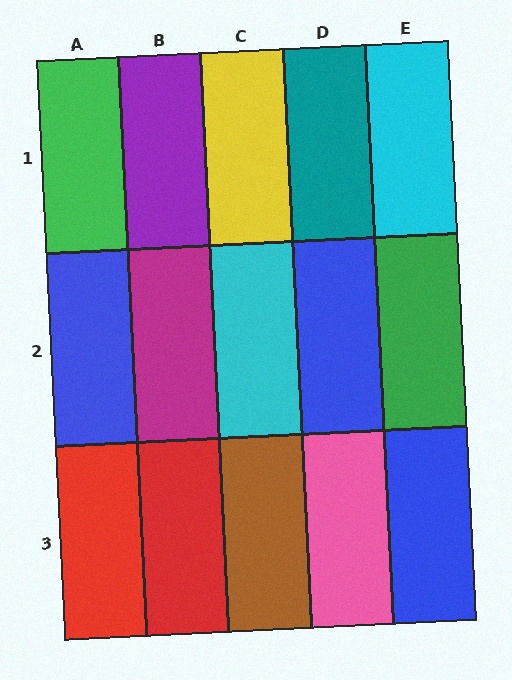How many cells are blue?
3 cells are blue.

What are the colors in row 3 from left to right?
Red, red, brown, pink, blue.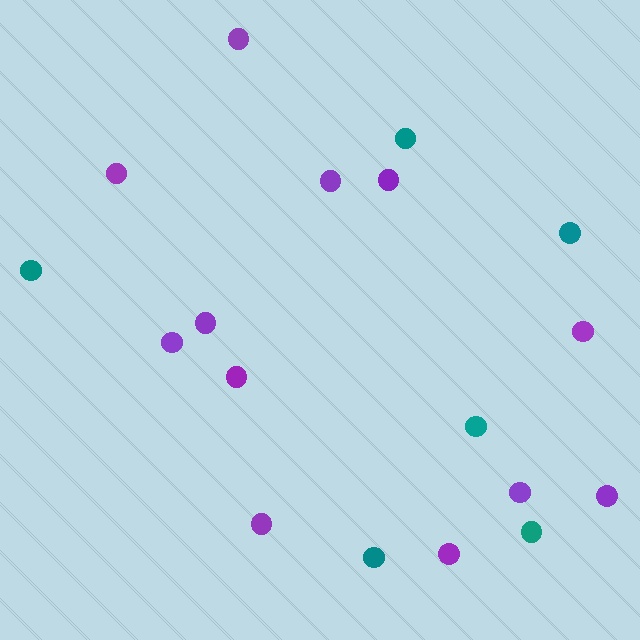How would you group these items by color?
There are 2 groups: one group of teal circles (6) and one group of purple circles (12).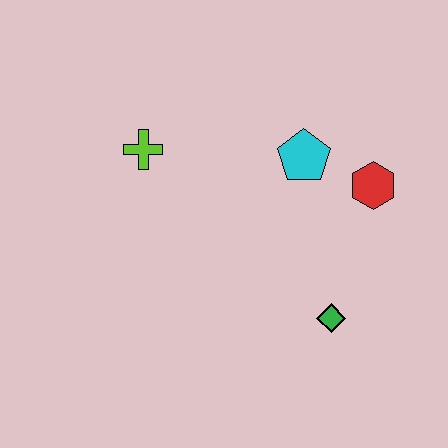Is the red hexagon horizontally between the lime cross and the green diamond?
No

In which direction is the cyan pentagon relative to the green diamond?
The cyan pentagon is above the green diamond.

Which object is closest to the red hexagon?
The cyan pentagon is closest to the red hexagon.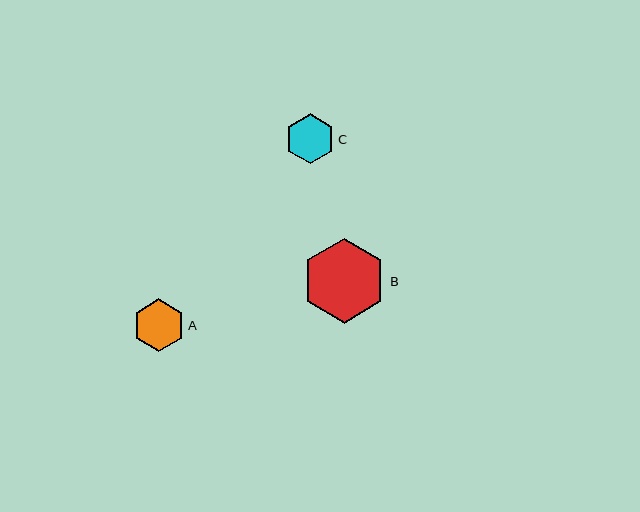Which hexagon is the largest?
Hexagon B is the largest with a size of approximately 85 pixels.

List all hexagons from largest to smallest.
From largest to smallest: B, A, C.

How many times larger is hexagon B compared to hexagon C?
Hexagon B is approximately 1.7 times the size of hexagon C.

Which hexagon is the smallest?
Hexagon C is the smallest with a size of approximately 50 pixels.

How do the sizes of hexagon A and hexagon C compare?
Hexagon A and hexagon C are approximately the same size.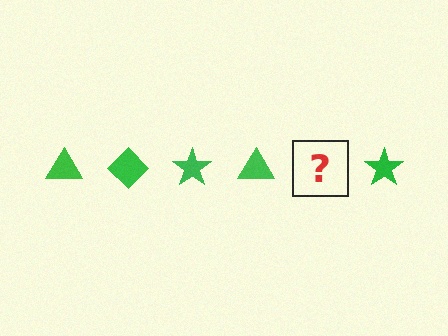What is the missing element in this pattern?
The missing element is a green diamond.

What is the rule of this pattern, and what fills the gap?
The rule is that the pattern cycles through triangle, diamond, star shapes in green. The gap should be filled with a green diamond.